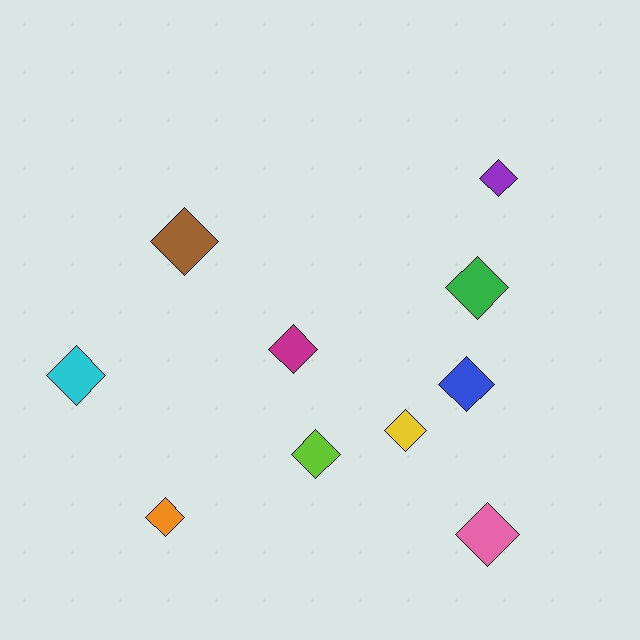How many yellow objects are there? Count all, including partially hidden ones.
There is 1 yellow object.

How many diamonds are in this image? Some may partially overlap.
There are 10 diamonds.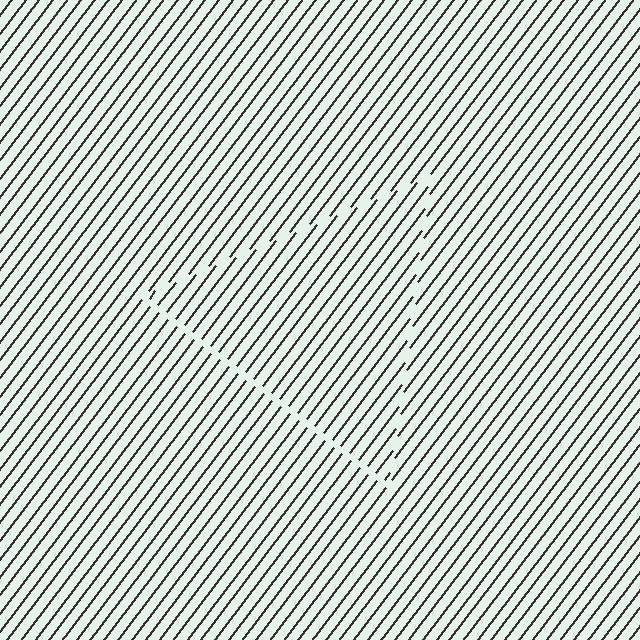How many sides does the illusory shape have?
3 sides — the line-ends trace a triangle.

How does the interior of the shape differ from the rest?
The interior of the shape contains the same grating, shifted by half a period — the contour is defined by the phase discontinuity where line-ends from the inner and outer gratings abut.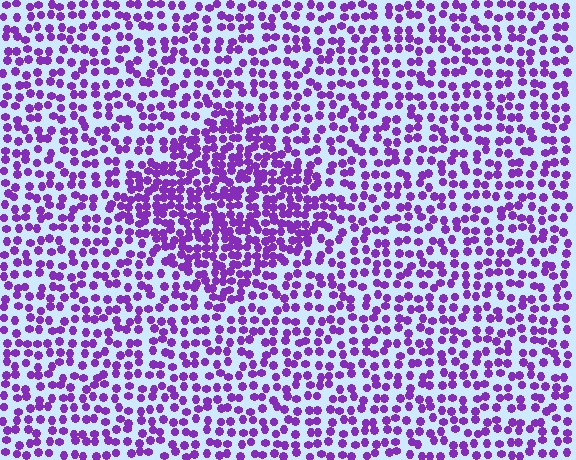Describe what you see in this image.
The image contains small purple elements arranged at two different densities. A diamond-shaped region is visible where the elements are more densely packed than the surrounding area.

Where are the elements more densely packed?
The elements are more densely packed inside the diamond boundary.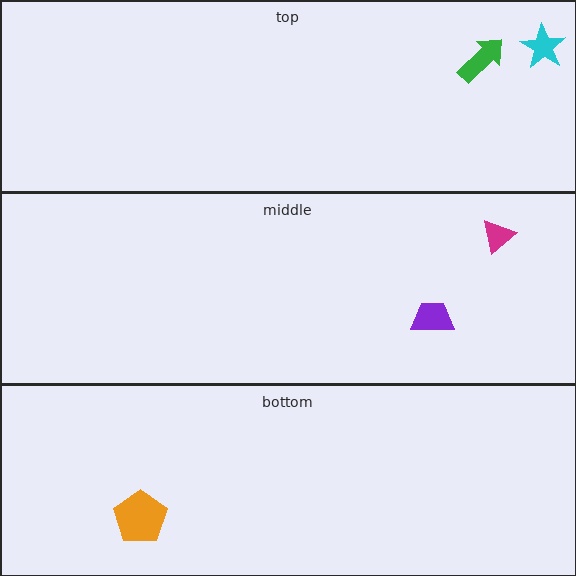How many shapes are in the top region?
2.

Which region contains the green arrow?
The top region.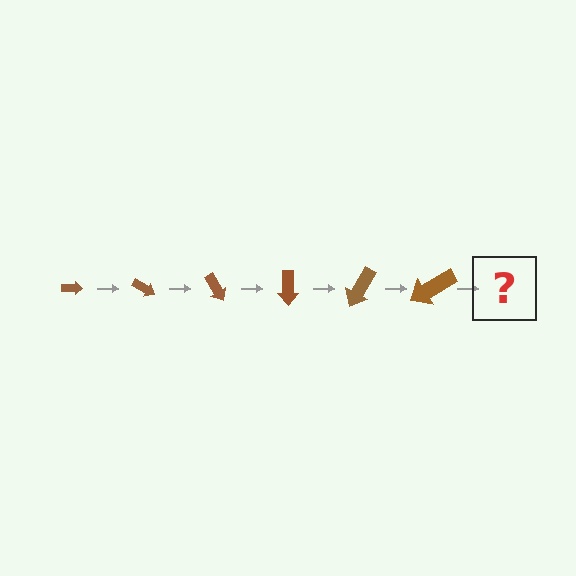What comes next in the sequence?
The next element should be an arrow, larger than the previous one and rotated 180 degrees from the start.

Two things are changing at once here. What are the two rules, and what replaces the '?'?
The two rules are that the arrow grows larger each step and it rotates 30 degrees each step. The '?' should be an arrow, larger than the previous one and rotated 180 degrees from the start.